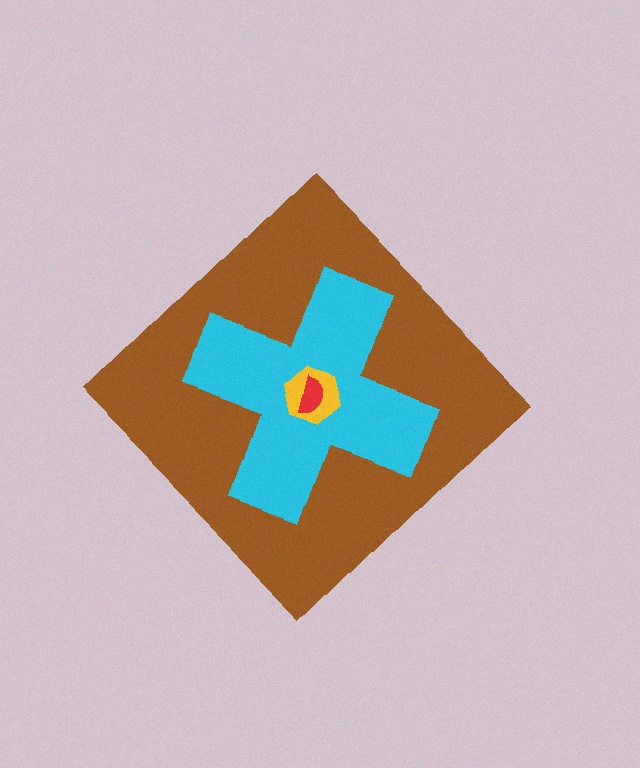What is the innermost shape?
The red semicircle.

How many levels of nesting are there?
4.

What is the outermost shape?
The brown diamond.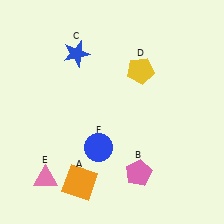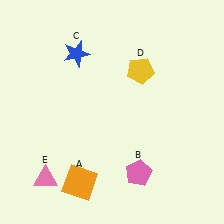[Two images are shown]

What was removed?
The blue circle (F) was removed in Image 2.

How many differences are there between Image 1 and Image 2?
There is 1 difference between the two images.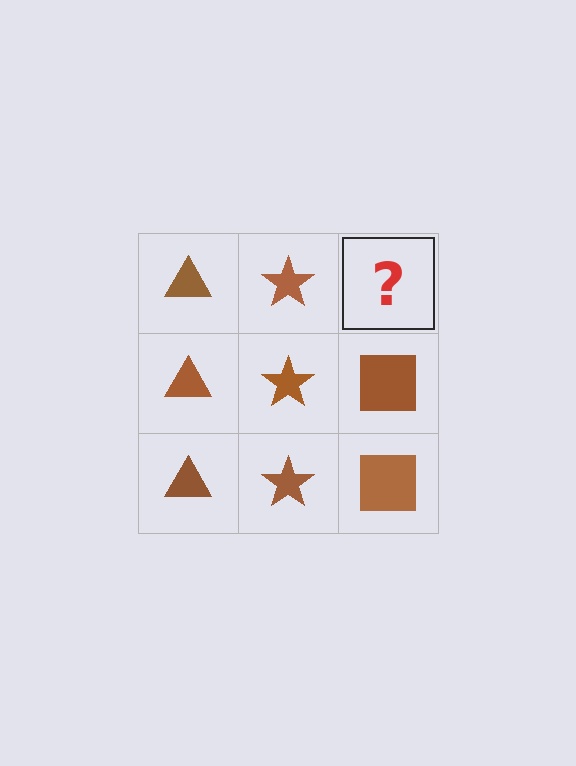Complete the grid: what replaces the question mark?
The question mark should be replaced with a brown square.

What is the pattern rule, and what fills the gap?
The rule is that each column has a consistent shape. The gap should be filled with a brown square.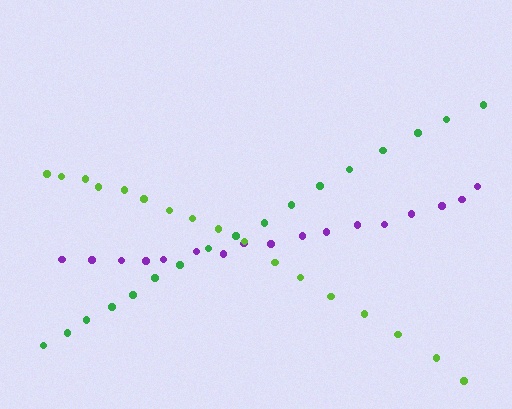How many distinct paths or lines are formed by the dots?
There are 3 distinct paths.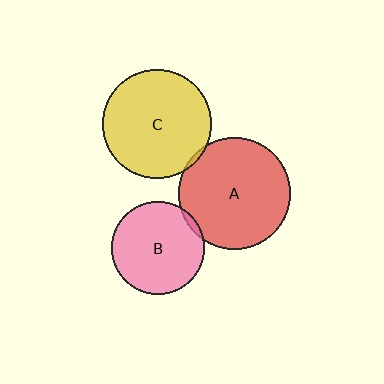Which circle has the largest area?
Circle A (red).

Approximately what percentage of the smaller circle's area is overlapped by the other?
Approximately 5%.